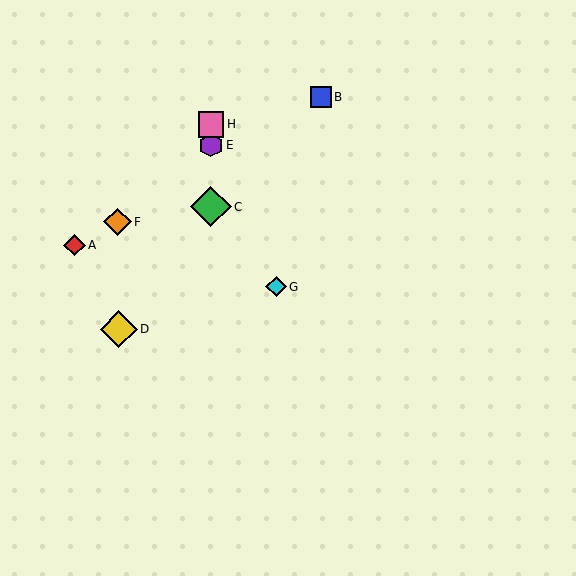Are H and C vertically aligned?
Yes, both are at x≈211.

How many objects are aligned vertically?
3 objects (C, E, H) are aligned vertically.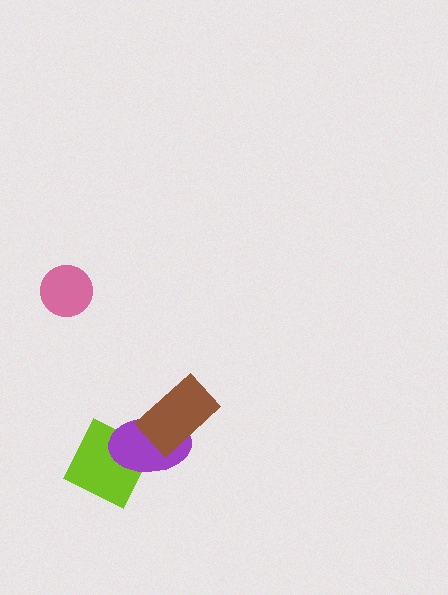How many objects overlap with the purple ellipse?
2 objects overlap with the purple ellipse.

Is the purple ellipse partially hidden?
Yes, it is partially covered by another shape.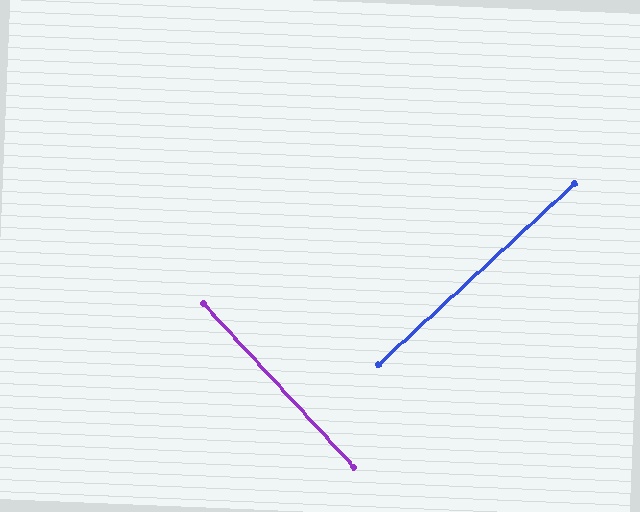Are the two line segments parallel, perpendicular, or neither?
Perpendicular — they meet at approximately 90°.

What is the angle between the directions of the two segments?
Approximately 90 degrees.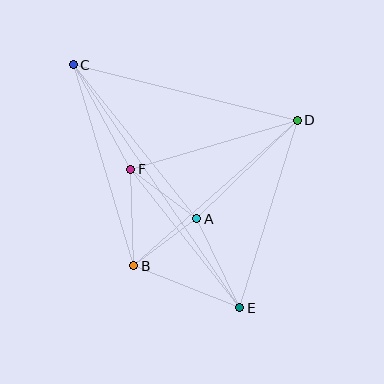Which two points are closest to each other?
Points A and B are closest to each other.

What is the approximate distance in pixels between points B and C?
The distance between B and C is approximately 210 pixels.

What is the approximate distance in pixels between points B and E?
The distance between B and E is approximately 114 pixels.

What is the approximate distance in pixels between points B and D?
The distance between B and D is approximately 219 pixels.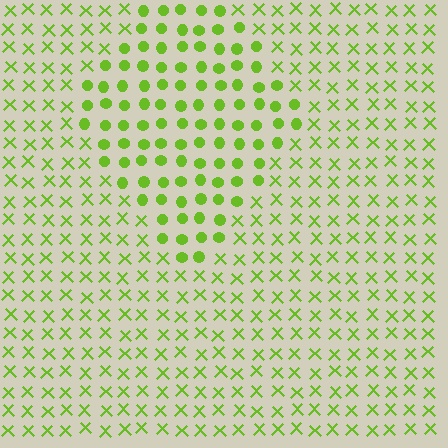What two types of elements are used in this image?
The image uses circles inside the diamond region and X marks outside it.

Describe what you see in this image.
The image is filled with small lime elements arranged in a uniform grid. A diamond-shaped region contains circles, while the surrounding area contains X marks. The boundary is defined purely by the change in element shape.